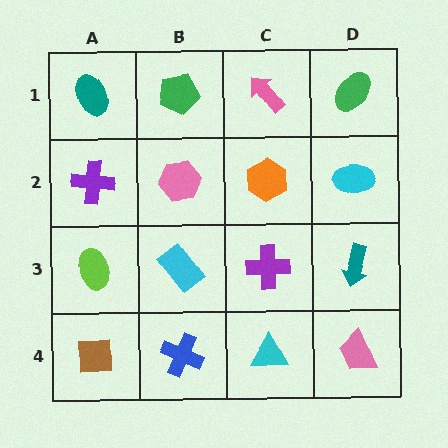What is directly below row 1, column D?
A cyan ellipse.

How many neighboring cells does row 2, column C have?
4.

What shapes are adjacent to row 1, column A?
A purple cross (row 2, column A), a green pentagon (row 1, column B).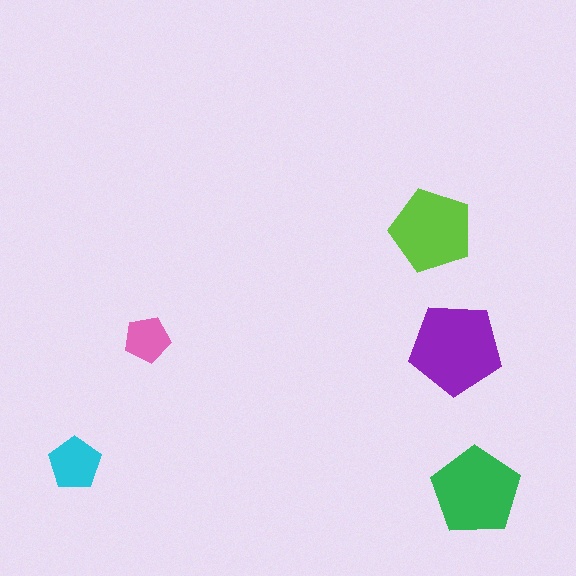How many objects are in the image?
There are 5 objects in the image.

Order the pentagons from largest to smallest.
the purple one, the green one, the lime one, the cyan one, the pink one.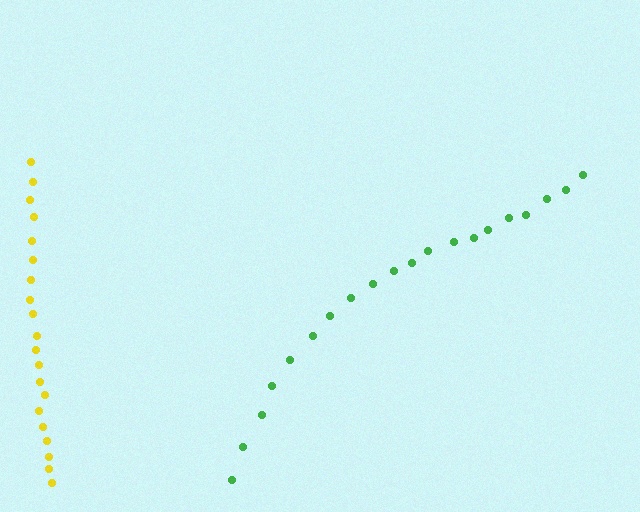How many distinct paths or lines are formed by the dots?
There are 2 distinct paths.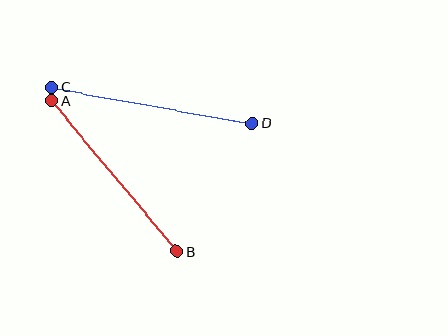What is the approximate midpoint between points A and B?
The midpoint is at approximately (114, 176) pixels.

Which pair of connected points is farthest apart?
Points C and D are farthest apart.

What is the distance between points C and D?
The distance is approximately 204 pixels.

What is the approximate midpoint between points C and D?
The midpoint is at approximately (152, 105) pixels.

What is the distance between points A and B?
The distance is approximately 196 pixels.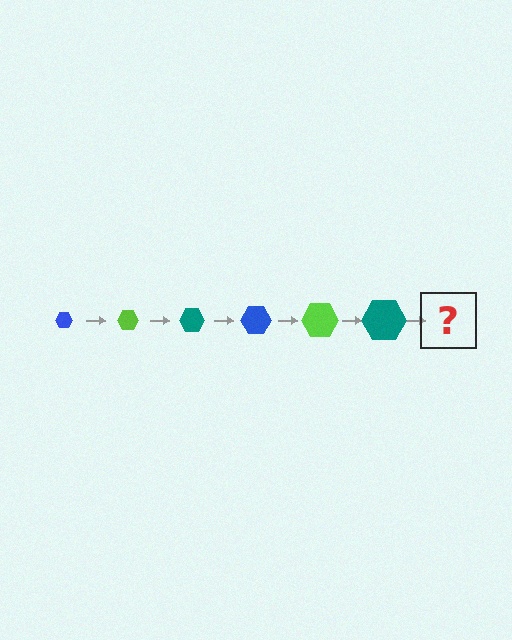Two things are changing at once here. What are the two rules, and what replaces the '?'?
The two rules are that the hexagon grows larger each step and the color cycles through blue, lime, and teal. The '?' should be a blue hexagon, larger than the previous one.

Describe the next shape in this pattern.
It should be a blue hexagon, larger than the previous one.